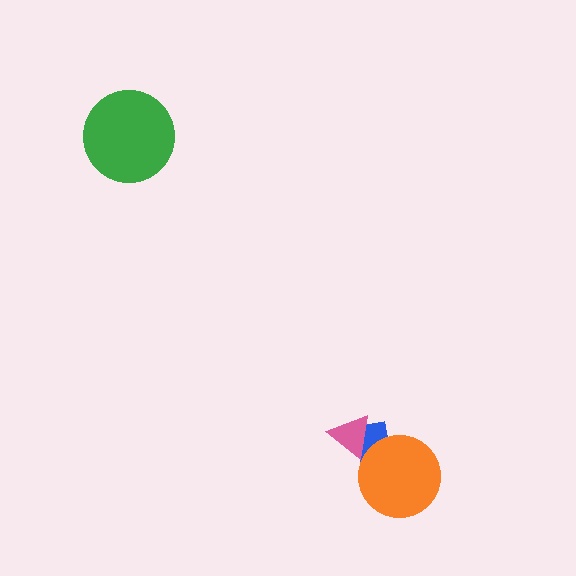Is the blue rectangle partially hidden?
Yes, it is partially covered by another shape.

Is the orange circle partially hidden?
No, no other shape covers it.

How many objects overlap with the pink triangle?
1 object overlaps with the pink triangle.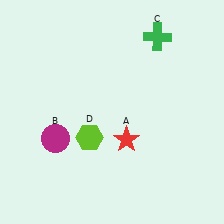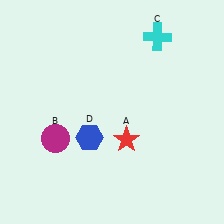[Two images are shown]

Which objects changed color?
C changed from green to cyan. D changed from lime to blue.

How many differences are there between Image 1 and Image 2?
There are 2 differences between the two images.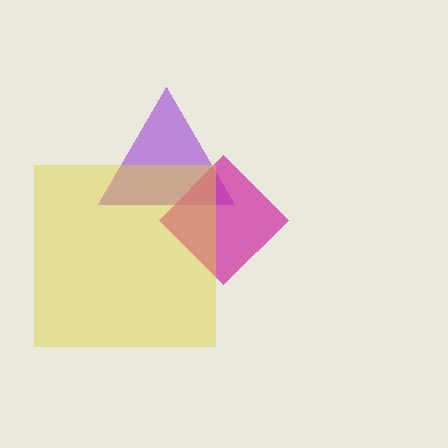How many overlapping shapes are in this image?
There are 3 overlapping shapes in the image.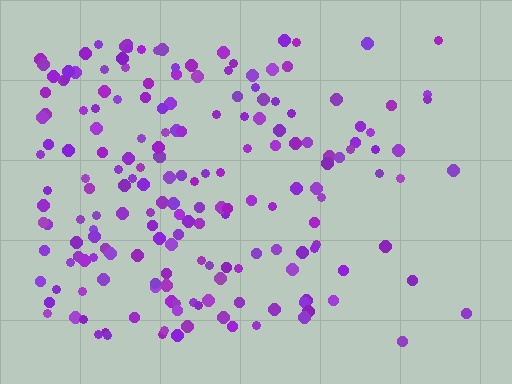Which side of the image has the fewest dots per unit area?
The right.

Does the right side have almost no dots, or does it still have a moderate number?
Still a moderate number, just noticeably fewer than the left.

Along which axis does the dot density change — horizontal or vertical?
Horizontal.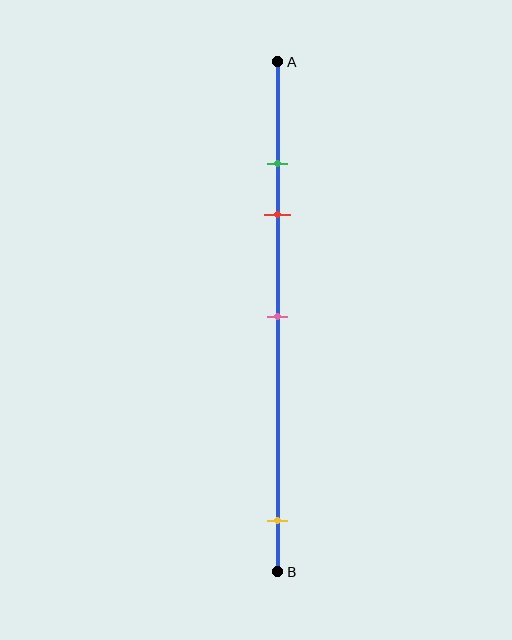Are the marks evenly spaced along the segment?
No, the marks are not evenly spaced.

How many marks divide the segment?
There are 4 marks dividing the segment.